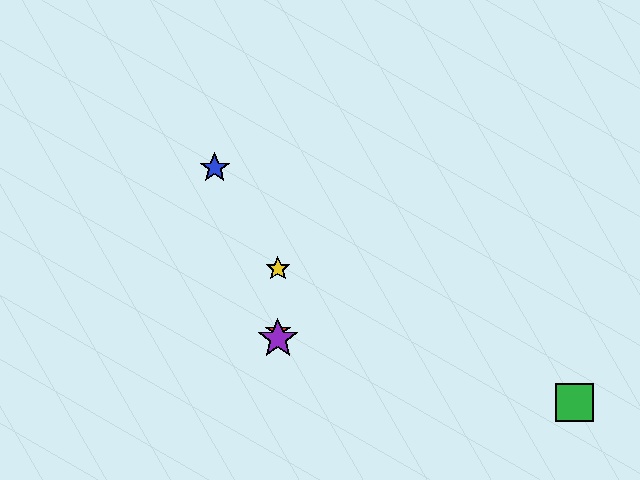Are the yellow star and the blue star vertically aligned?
No, the yellow star is at x≈278 and the blue star is at x≈215.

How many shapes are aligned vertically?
3 shapes (the red star, the yellow star, the purple star) are aligned vertically.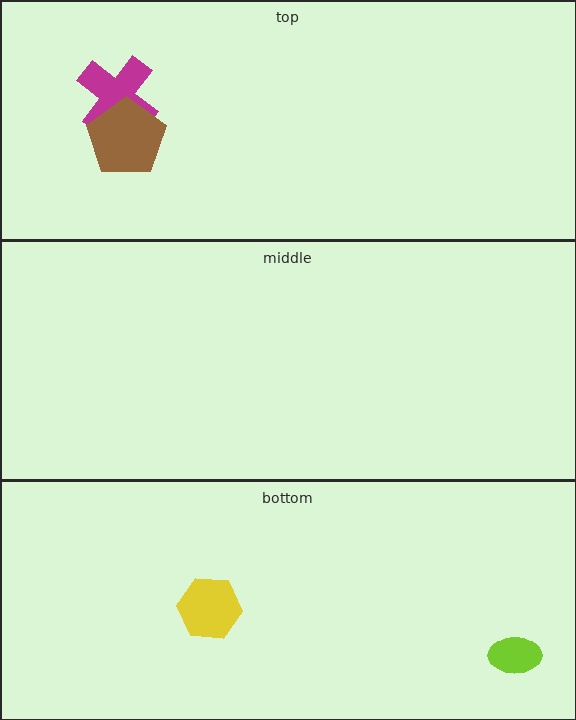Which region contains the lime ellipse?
The bottom region.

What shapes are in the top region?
The magenta cross, the brown pentagon.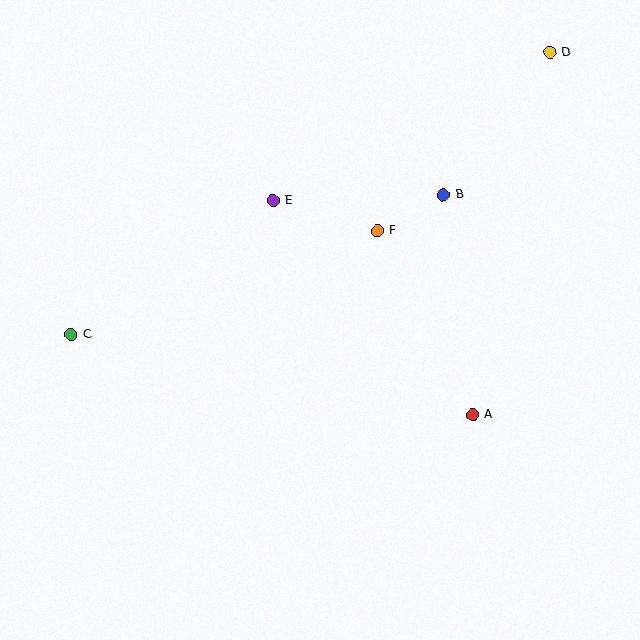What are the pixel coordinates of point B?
Point B is at (443, 195).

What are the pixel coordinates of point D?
Point D is at (550, 52).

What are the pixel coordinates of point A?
Point A is at (473, 414).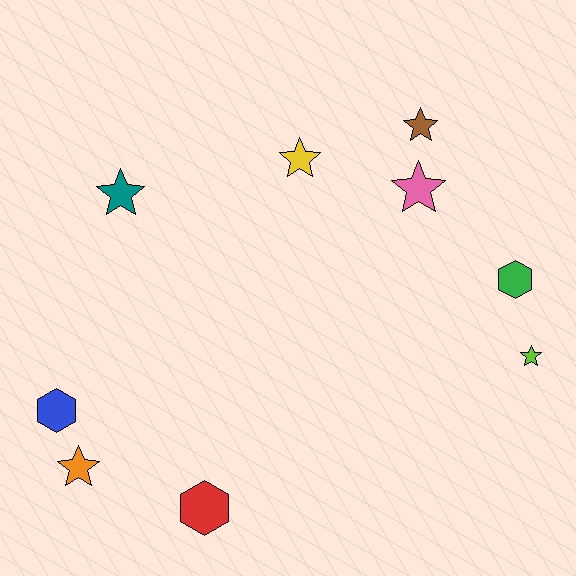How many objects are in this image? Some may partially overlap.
There are 9 objects.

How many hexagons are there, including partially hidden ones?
There are 3 hexagons.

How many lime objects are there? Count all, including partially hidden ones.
There is 1 lime object.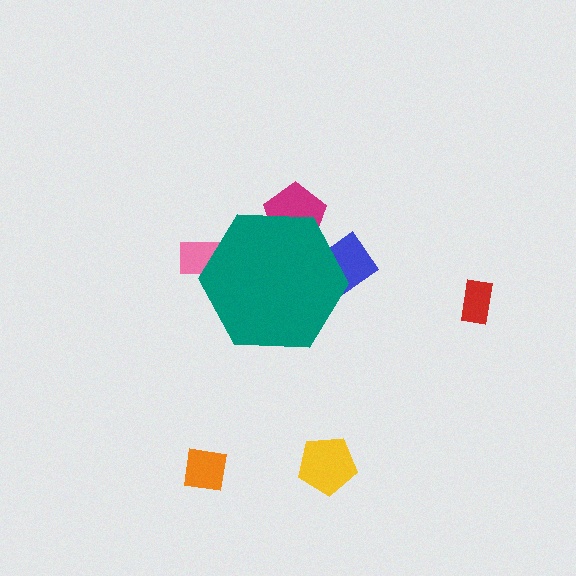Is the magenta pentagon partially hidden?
Yes, the magenta pentagon is partially hidden behind the teal hexagon.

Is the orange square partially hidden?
No, the orange square is fully visible.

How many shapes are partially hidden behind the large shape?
3 shapes are partially hidden.